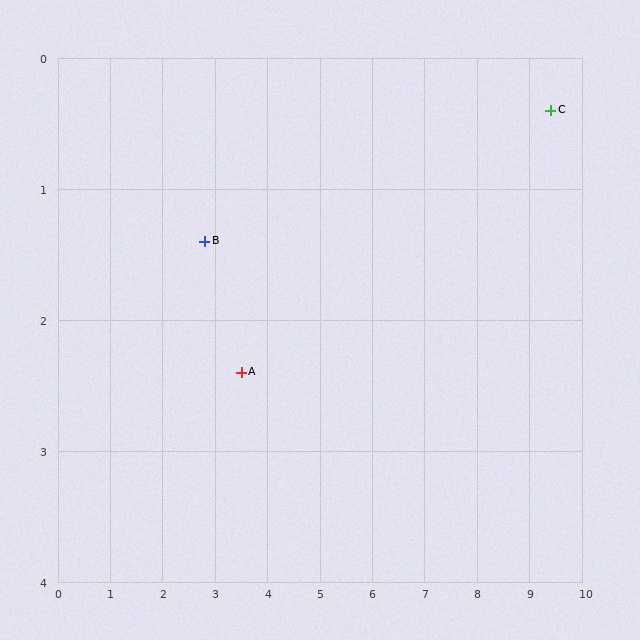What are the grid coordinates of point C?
Point C is at approximately (9.4, 0.4).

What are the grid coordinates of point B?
Point B is at approximately (2.8, 1.4).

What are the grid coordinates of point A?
Point A is at approximately (3.5, 2.4).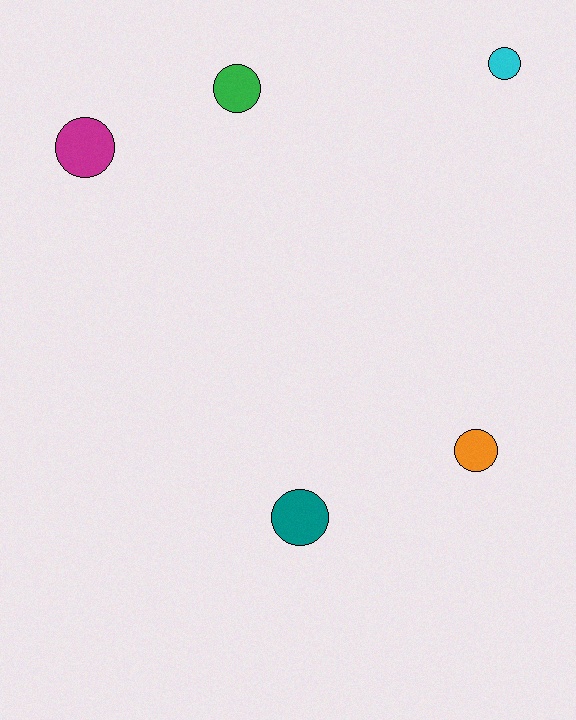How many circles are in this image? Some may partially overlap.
There are 5 circles.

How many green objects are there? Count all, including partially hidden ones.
There is 1 green object.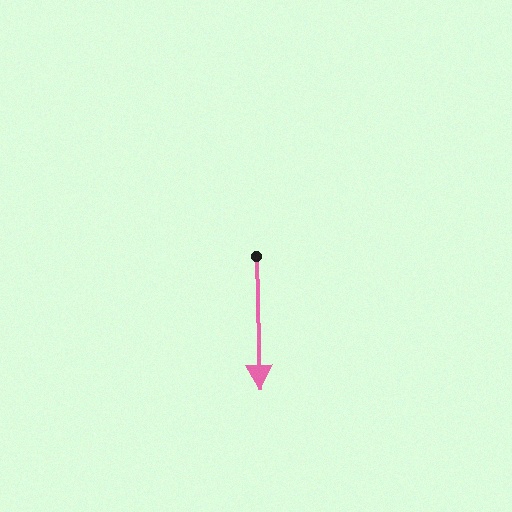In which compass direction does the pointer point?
South.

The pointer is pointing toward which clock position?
Roughly 6 o'clock.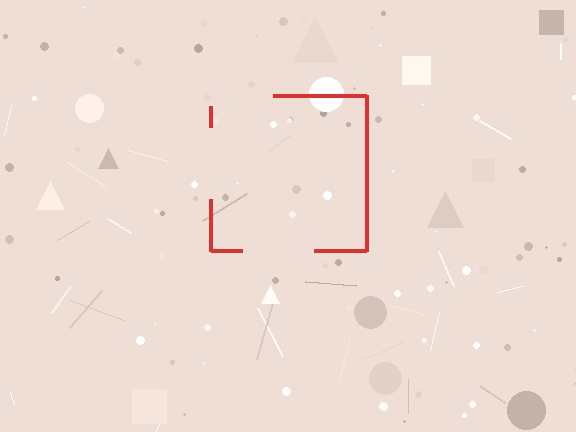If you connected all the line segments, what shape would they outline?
They would outline a square.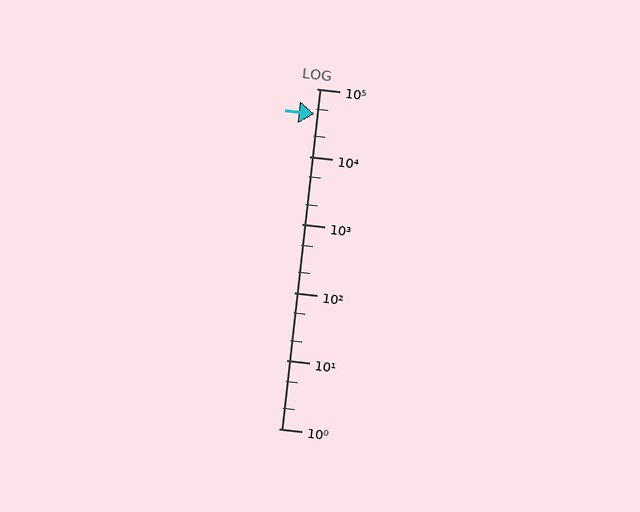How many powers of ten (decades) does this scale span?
The scale spans 5 decades, from 1 to 100000.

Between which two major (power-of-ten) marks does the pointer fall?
The pointer is between 10000 and 100000.